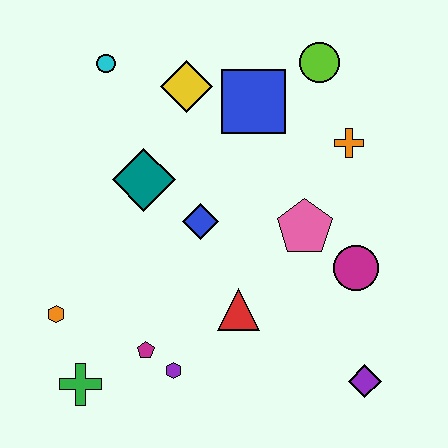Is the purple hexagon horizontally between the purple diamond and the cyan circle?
Yes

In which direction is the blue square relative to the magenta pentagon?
The blue square is above the magenta pentagon.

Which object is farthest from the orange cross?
The green cross is farthest from the orange cross.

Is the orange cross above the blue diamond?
Yes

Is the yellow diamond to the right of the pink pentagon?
No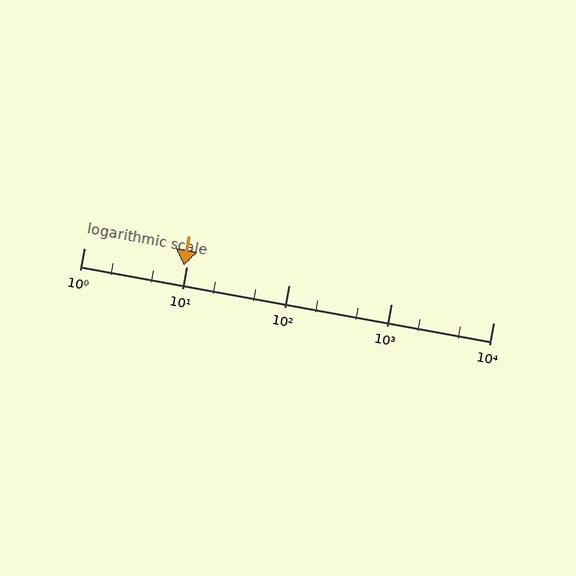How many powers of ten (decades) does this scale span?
The scale spans 4 decades, from 1 to 10000.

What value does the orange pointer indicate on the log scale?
The pointer indicates approximately 9.5.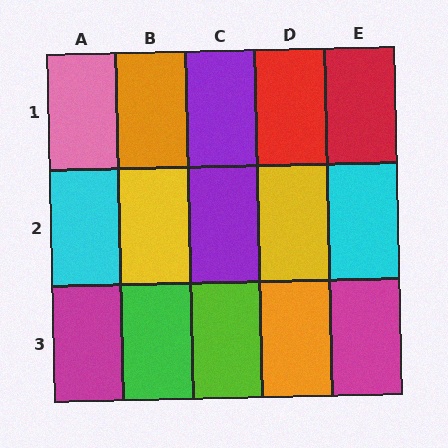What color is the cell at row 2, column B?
Yellow.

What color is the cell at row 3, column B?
Green.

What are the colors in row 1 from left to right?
Pink, orange, purple, red, red.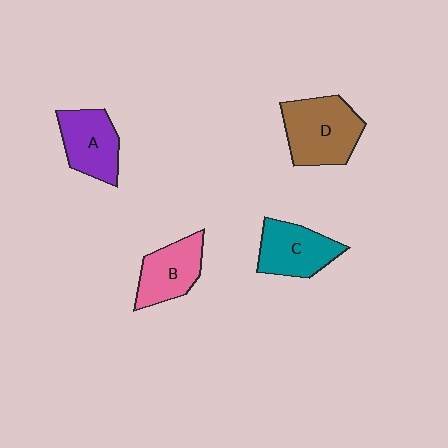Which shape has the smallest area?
Shape B (pink).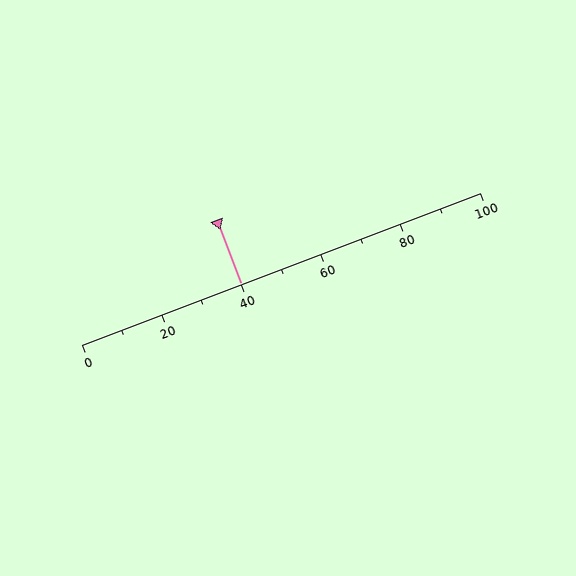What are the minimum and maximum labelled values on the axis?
The axis runs from 0 to 100.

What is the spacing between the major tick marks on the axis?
The major ticks are spaced 20 apart.